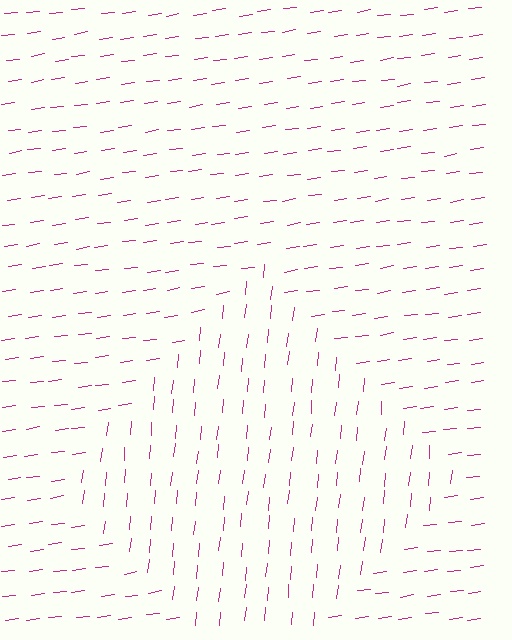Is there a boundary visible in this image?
Yes, there is a texture boundary formed by a change in line orientation.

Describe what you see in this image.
The image is filled with small magenta line segments. A diamond region in the image has lines oriented differently from the surrounding lines, creating a visible texture boundary.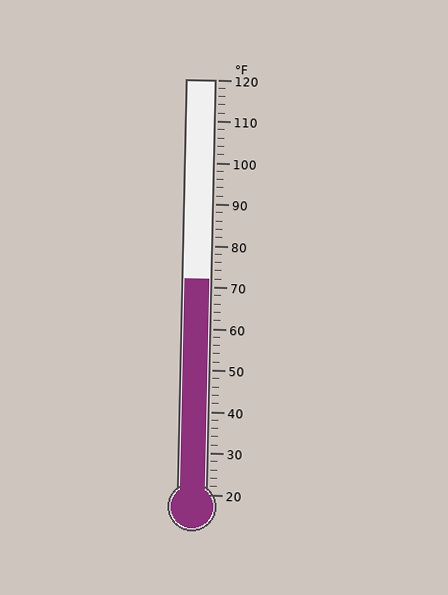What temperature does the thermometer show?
The thermometer shows approximately 72°F.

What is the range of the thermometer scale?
The thermometer scale ranges from 20°F to 120°F.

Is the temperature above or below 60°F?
The temperature is above 60°F.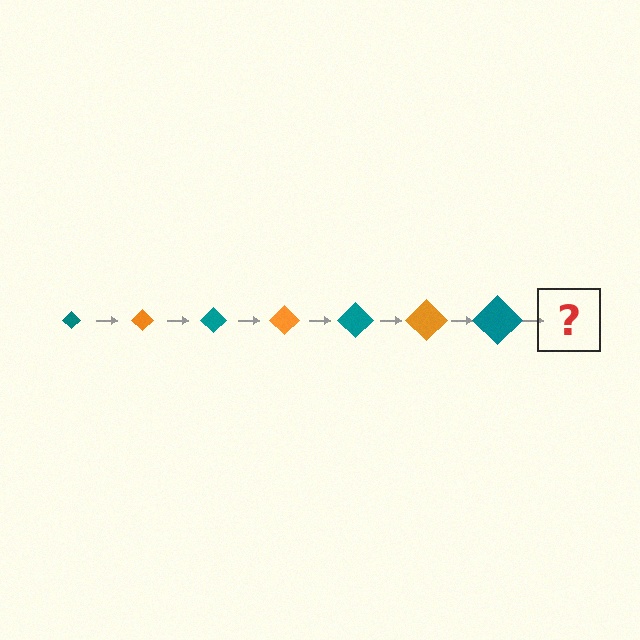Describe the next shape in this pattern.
It should be an orange diamond, larger than the previous one.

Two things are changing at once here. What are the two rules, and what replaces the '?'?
The two rules are that the diamond grows larger each step and the color cycles through teal and orange. The '?' should be an orange diamond, larger than the previous one.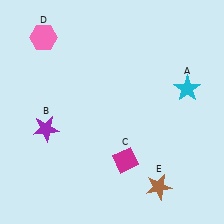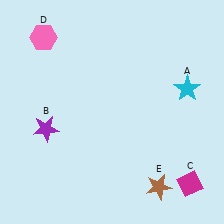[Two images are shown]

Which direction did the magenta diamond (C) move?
The magenta diamond (C) moved right.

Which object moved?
The magenta diamond (C) moved right.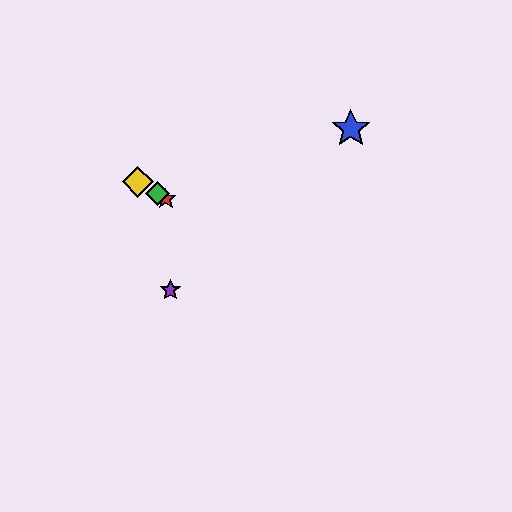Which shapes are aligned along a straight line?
The red star, the green diamond, the yellow diamond are aligned along a straight line.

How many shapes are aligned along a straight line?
3 shapes (the red star, the green diamond, the yellow diamond) are aligned along a straight line.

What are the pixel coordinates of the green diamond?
The green diamond is at (157, 194).